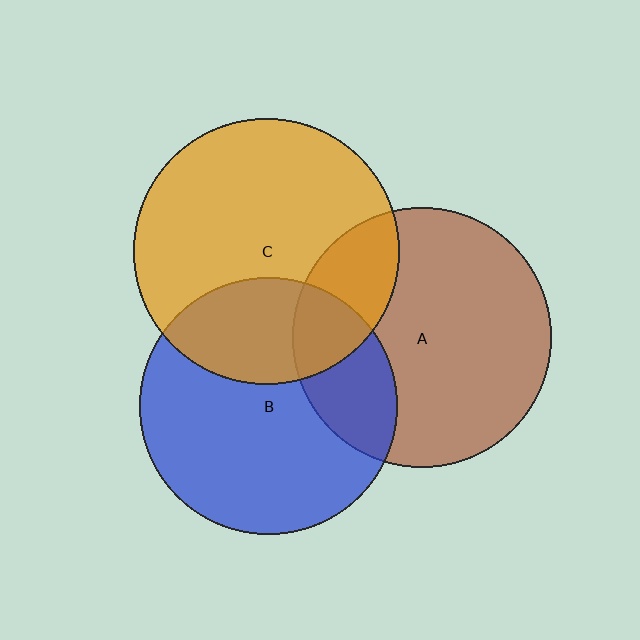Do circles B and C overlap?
Yes.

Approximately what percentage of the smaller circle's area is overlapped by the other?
Approximately 30%.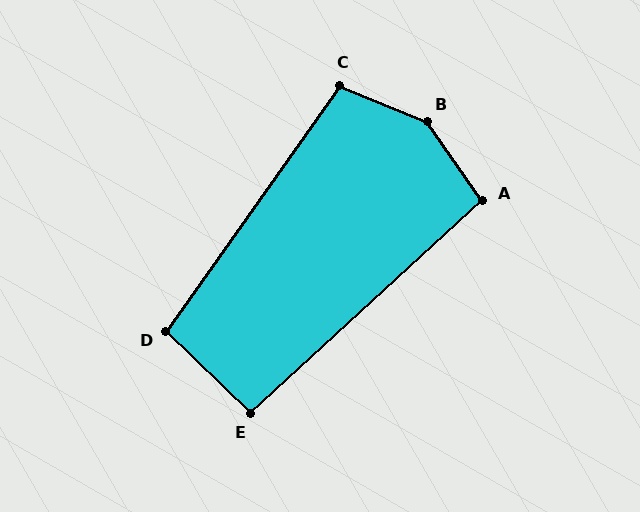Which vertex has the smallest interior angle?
E, at approximately 94 degrees.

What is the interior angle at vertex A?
Approximately 97 degrees (obtuse).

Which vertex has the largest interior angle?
B, at approximately 148 degrees.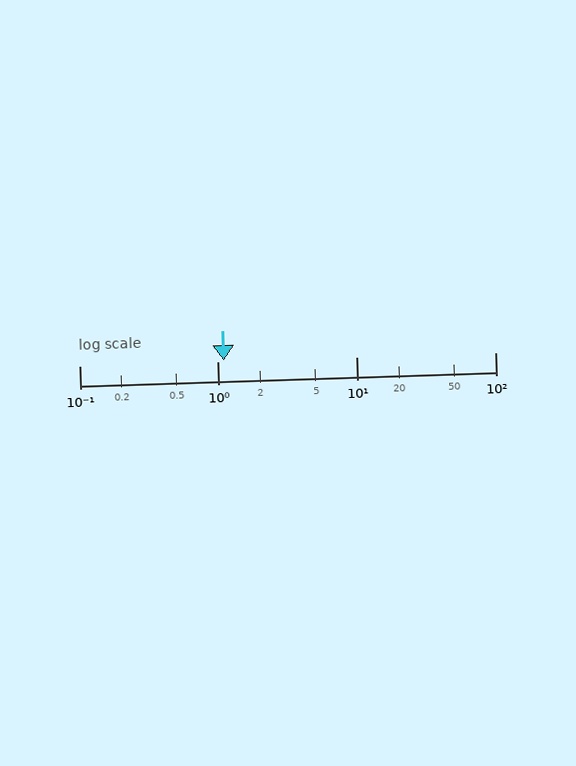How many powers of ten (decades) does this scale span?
The scale spans 3 decades, from 0.1 to 100.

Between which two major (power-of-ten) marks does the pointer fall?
The pointer is between 1 and 10.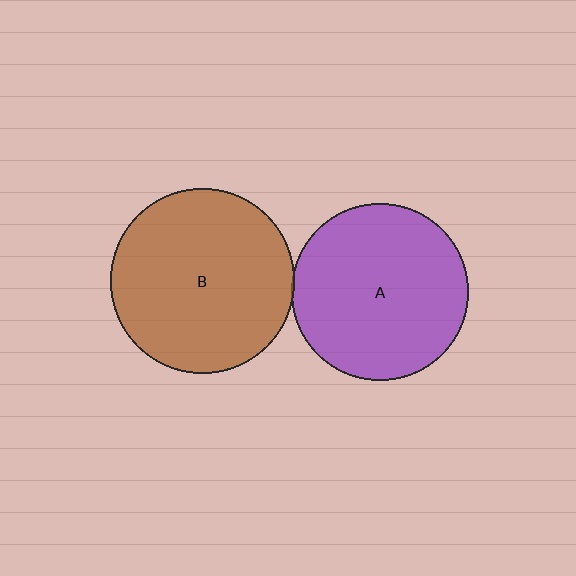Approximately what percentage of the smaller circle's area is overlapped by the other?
Approximately 5%.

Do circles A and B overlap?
Yes.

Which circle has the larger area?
Circle B (brown).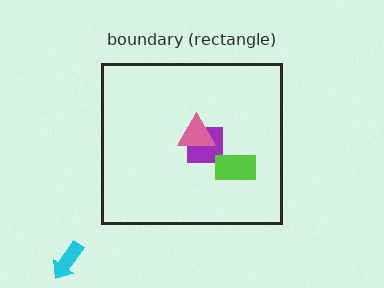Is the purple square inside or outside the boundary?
Inside.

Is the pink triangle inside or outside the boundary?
Inside.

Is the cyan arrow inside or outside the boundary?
Outside.